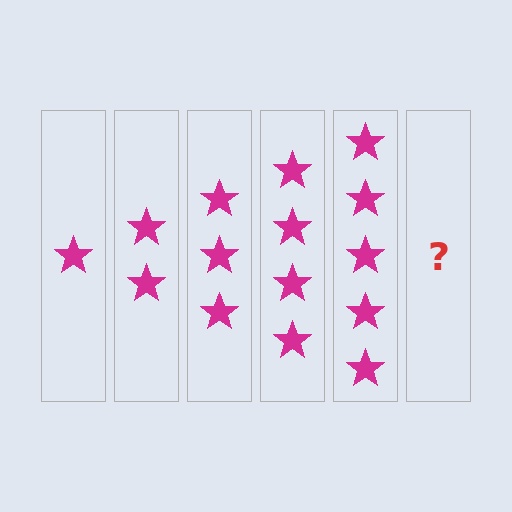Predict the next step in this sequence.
The next step is 6 stars.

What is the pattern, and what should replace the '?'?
The pattern is that each step adds one more star. The '?' should be 6 stars.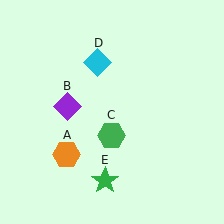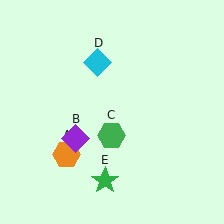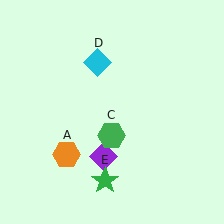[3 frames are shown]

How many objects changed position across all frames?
1 object changed position: purple diamond (object B).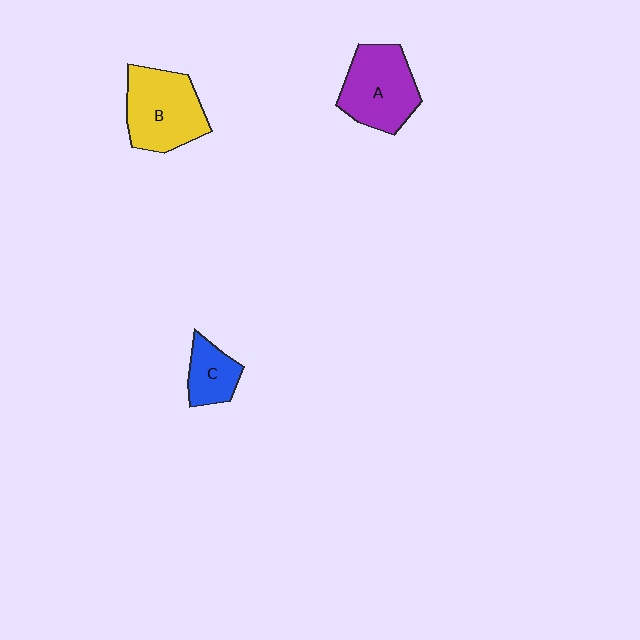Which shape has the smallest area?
Shape C (blue).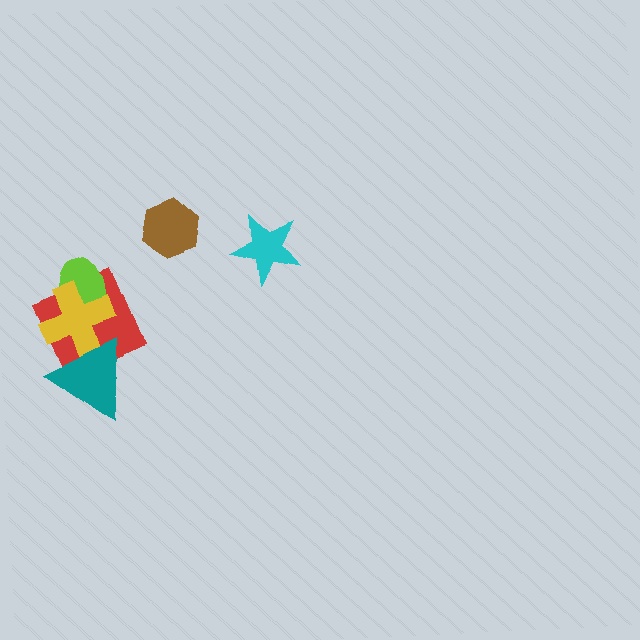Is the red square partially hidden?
Yes, it is partially covered by another shape.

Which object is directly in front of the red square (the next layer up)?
The lime ellipse is directly in front of the red square.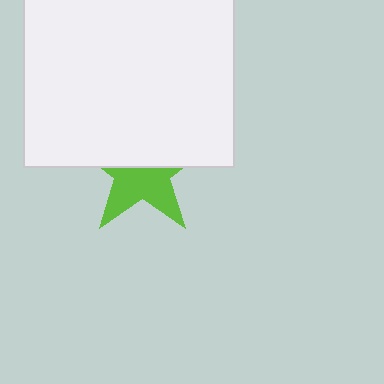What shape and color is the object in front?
The object in front is a white rectangle.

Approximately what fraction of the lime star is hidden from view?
Roughly 52% of the lime star is hidden behind the white rectangle.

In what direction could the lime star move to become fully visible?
The lime star could move down. That would shift it out from behind the white rectangle entirely.